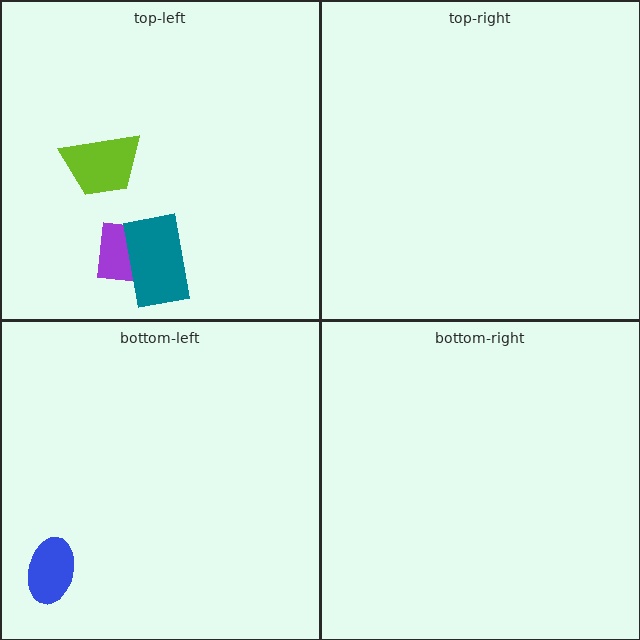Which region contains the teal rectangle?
The top-left region.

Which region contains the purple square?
The top-left region.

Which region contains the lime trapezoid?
The top-left region.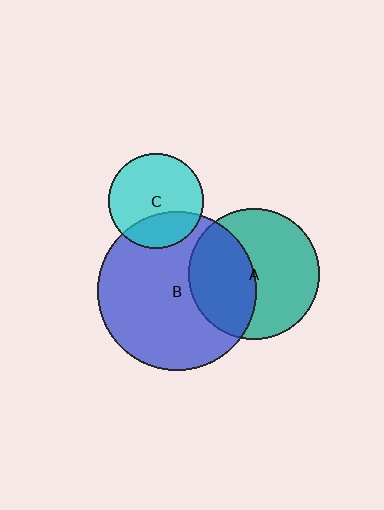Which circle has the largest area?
Circle B (blue).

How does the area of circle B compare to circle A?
Approximately 1.5 times.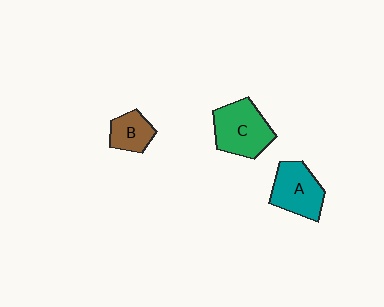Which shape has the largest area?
Shape C (green).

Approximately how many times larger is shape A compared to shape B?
Approximately 1.6 times.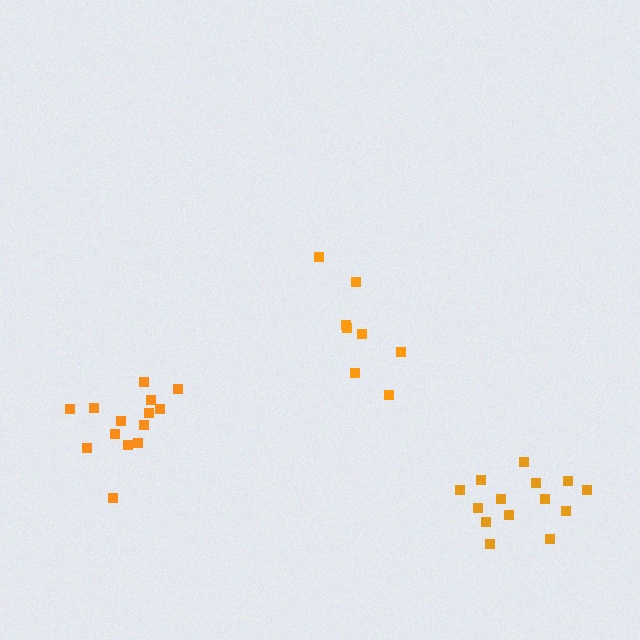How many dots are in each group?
Group 1: 8 dots, Group 2: 14 dots, Group 3: 14 dots (36 total).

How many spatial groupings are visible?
There are 3 spatial groupings.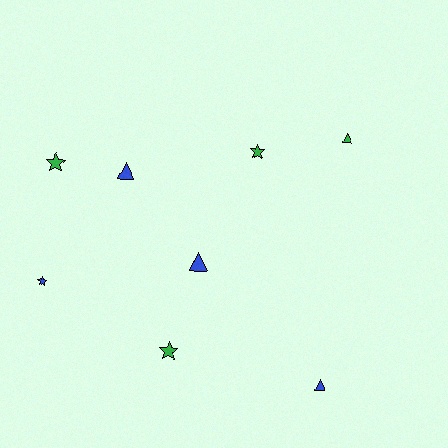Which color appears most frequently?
Blue, with 4 objects.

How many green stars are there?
There are 3 green stars.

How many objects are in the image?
There are 8 objects.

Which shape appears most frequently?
Triangle, with 4 objects.